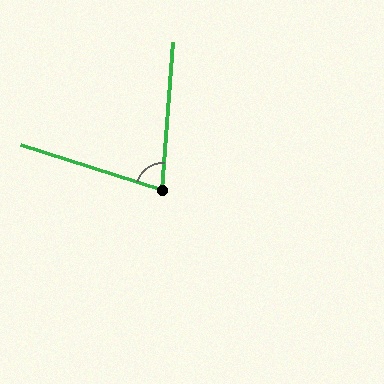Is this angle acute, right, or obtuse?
It is acute.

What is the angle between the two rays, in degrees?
Approximately 76 degrees.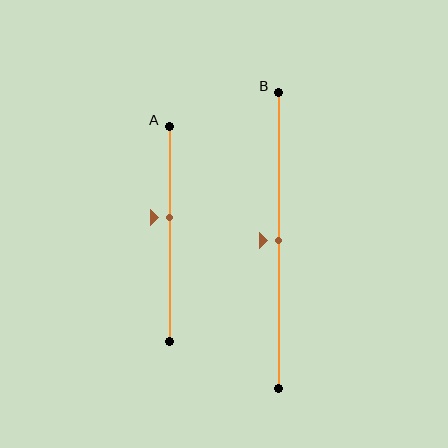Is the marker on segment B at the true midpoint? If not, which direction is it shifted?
Yes, the marker on segment B is at the true midpoint.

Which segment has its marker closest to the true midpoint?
Segment B has its marker closest to the true midpoint.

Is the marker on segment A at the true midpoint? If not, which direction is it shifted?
No, the marker on segment A is shifted upward by about 8% of the segment length.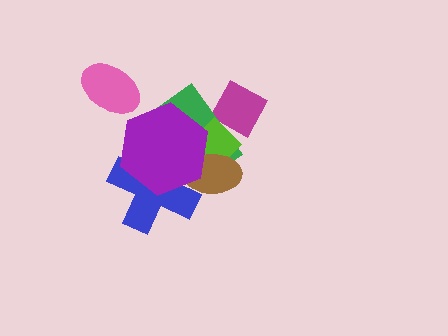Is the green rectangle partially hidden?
Yes, it is partially covered by another shape.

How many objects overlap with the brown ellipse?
4 objects overlap with the brown ellipse.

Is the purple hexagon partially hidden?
No, no other shape covers it.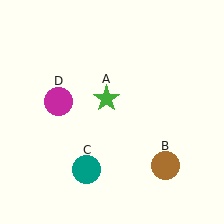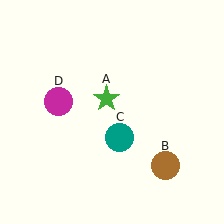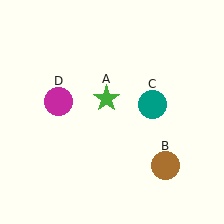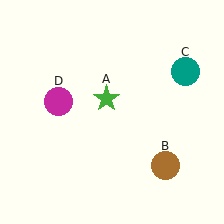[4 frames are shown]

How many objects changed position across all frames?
1 object changed position: teal circle (object C).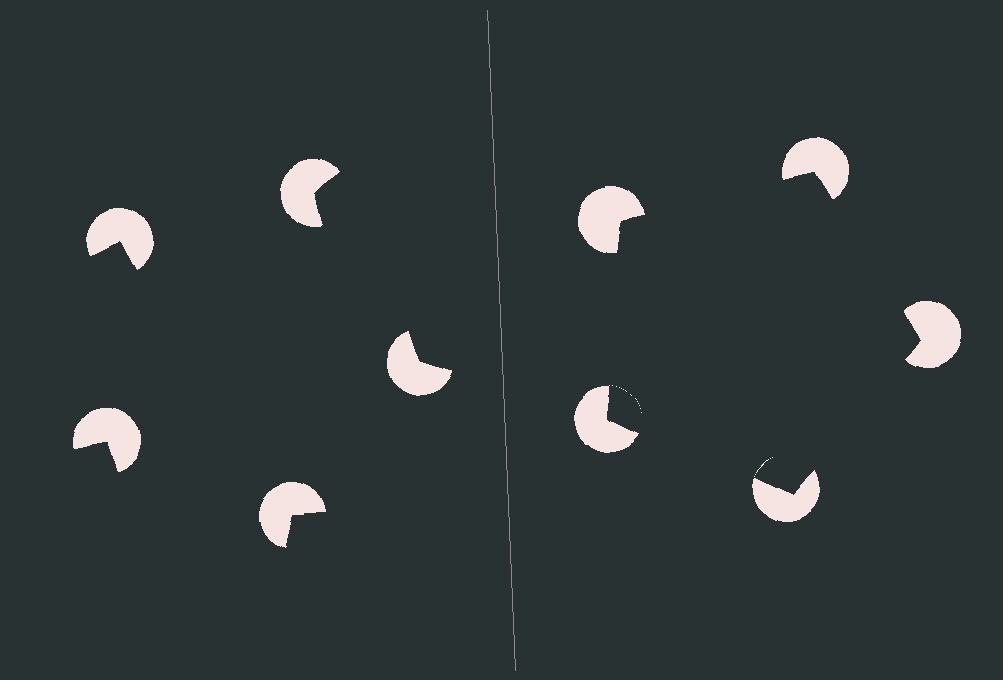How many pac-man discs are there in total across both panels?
10 — 5 on each side.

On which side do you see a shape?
An illusory pentagon appears on the right side. On the left side the wedge cuts are rotated, so no coherent shape forms.